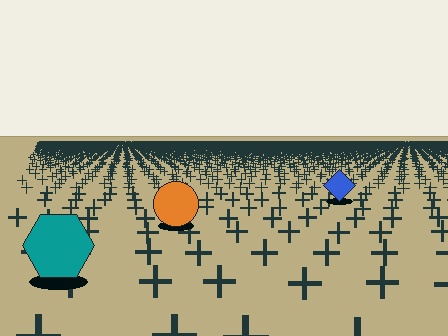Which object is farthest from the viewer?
The blue diamond is farthest from the viewer. It appears smaller and the ground texture around it is denser.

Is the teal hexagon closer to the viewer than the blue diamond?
Yes. The teal hexagon is closer — you can tell from the texture gradient: the ground texture is coarser near it.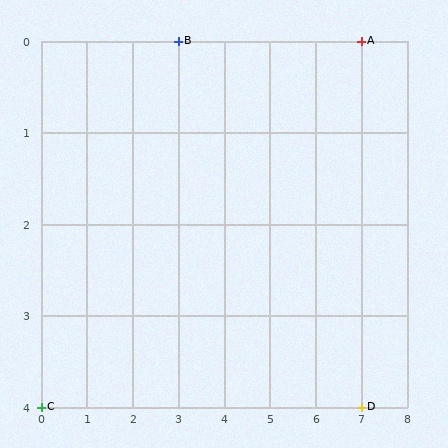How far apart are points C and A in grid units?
Points C and A are 7 columns and 4 rows apart (about 8.1 grid units diagonally).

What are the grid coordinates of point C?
Point C is at grid coordinates (0, 4).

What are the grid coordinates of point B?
Point B is at grid coordinates (3, 0).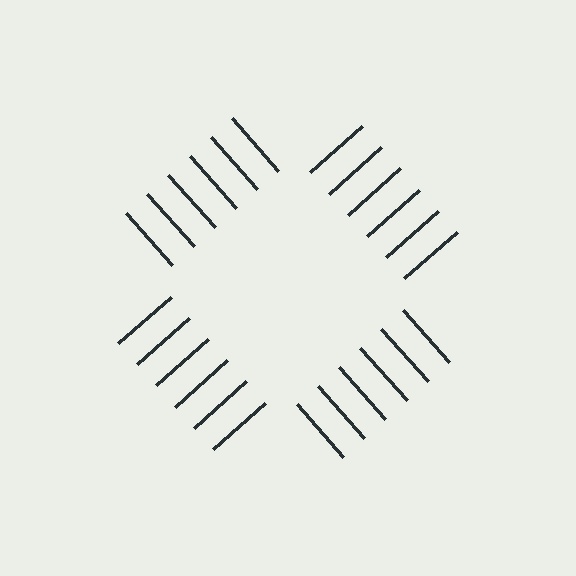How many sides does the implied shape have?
4 sides — the line-ends trace a square.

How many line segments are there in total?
24 — 6 along each of the 4 edges.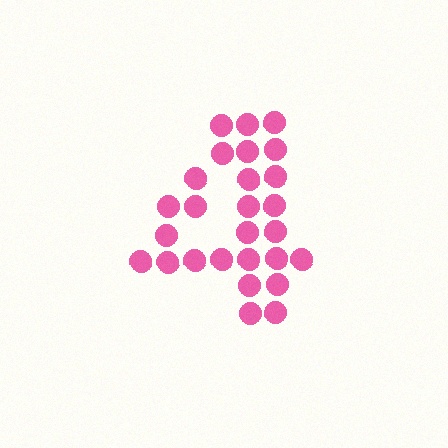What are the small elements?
The small elements are circles.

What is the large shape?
The large shape is the digit 4.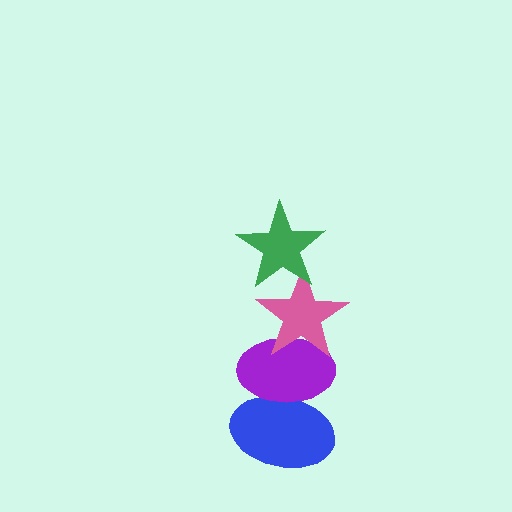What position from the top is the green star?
The green star is 1st from the top.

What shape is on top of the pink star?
The green star is on top of the pink star.